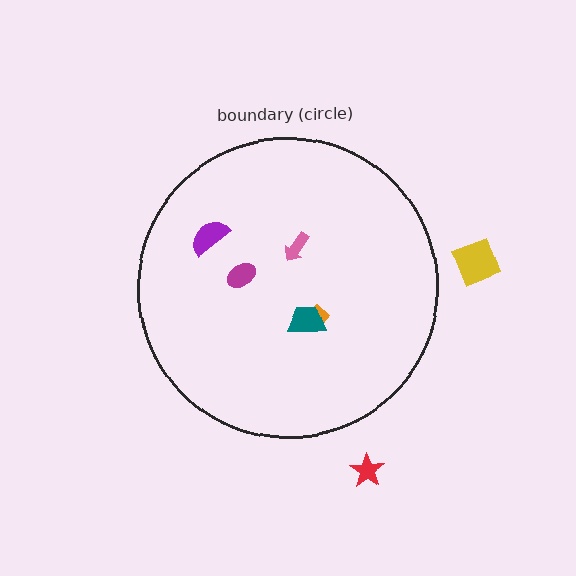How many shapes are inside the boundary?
5 inside, 2 outside.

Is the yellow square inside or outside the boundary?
Outside.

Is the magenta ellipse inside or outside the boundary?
Inside.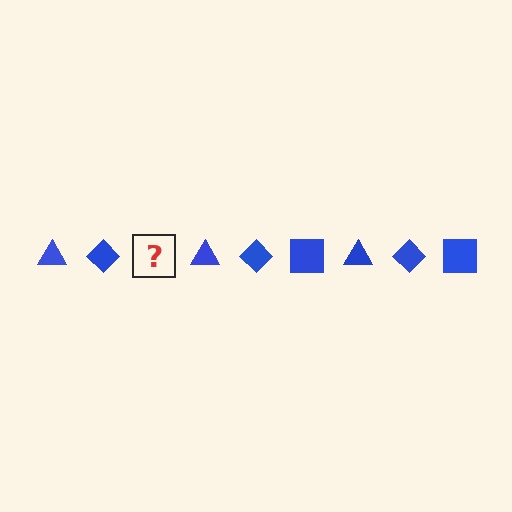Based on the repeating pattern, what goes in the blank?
The blank should be a blue square.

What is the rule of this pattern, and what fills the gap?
The rule is that the pattern cycles through triangle, diamond, square shapes in blue. The gap should be filled with a blue square.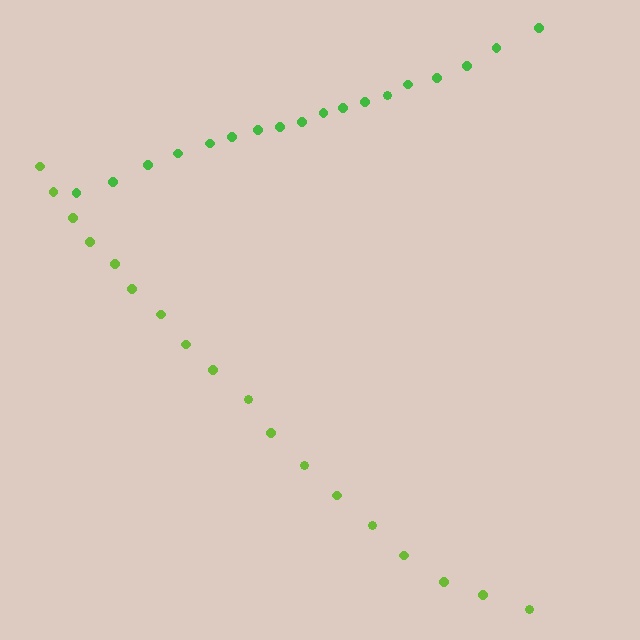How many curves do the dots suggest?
There are 2 distinct paths.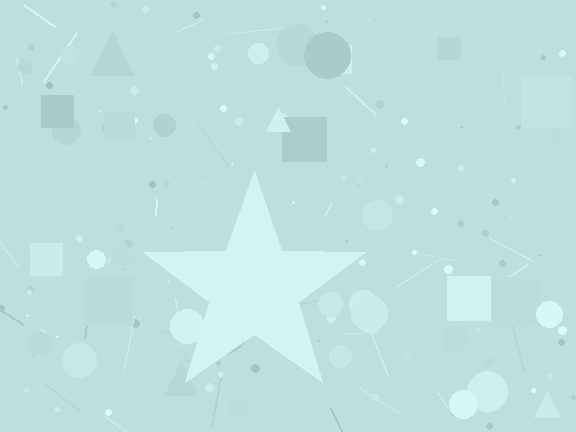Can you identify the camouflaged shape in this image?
The camouflaged shape is a star.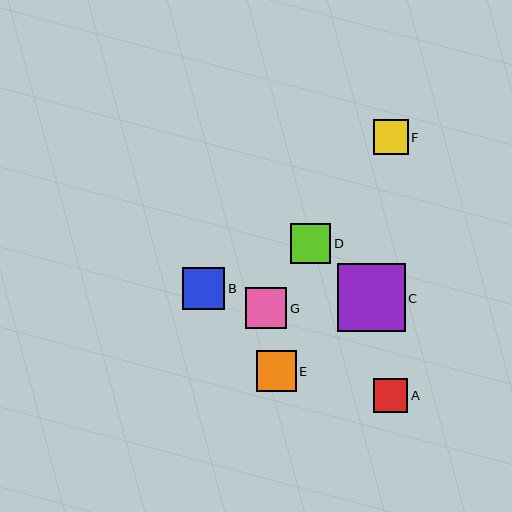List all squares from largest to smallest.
From largest to smallest: C, B, G, E, D, F, A.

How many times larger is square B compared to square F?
Square B is approximately 1.2 times the size of square F.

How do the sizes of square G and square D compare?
Square G and square D are approximately the same size.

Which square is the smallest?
Square A is the smallest with a size of approximately 34 pixels.